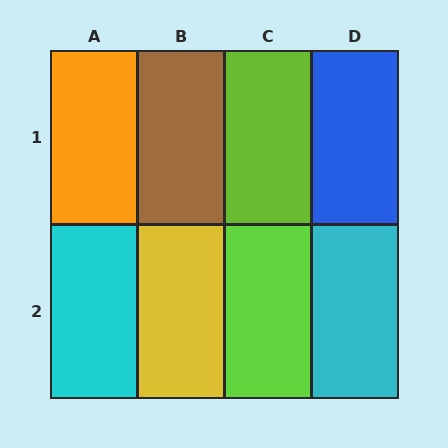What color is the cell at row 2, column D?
Cyan.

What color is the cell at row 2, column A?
Cyan.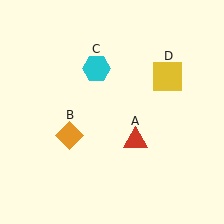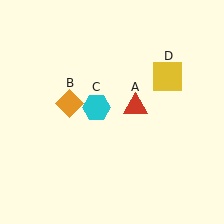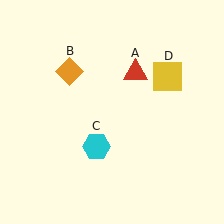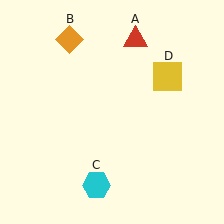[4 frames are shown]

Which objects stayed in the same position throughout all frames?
Yellow square (object D) remained stationary.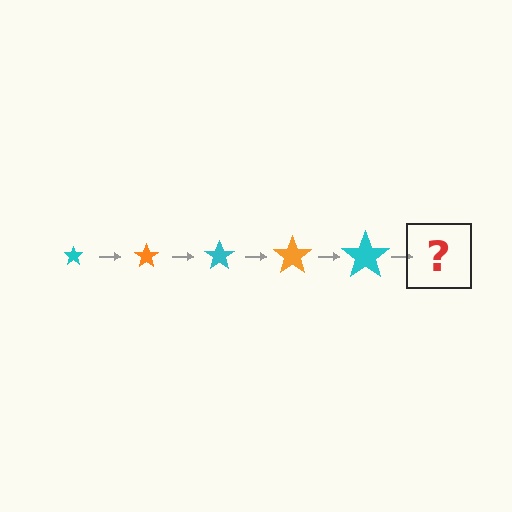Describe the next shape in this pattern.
It should be an orange star, larger than the previous one.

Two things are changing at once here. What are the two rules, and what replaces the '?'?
The two rules are that the star grows larger each step and the color cycles through cyan and orange. The '?' should be an orange star, larger than the previous one.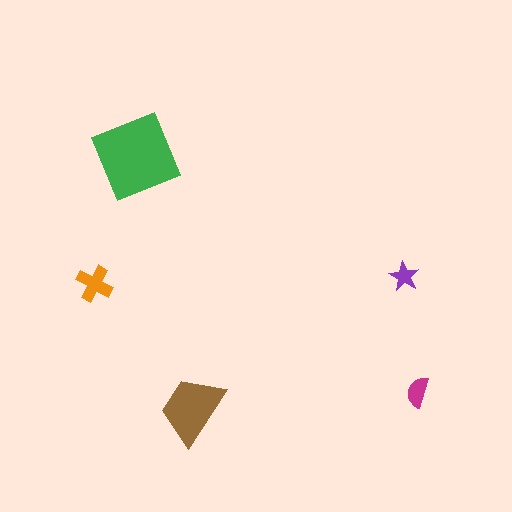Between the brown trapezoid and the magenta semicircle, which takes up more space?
The brown trapezoid.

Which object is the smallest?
The purple star.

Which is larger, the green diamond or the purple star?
The green diamond.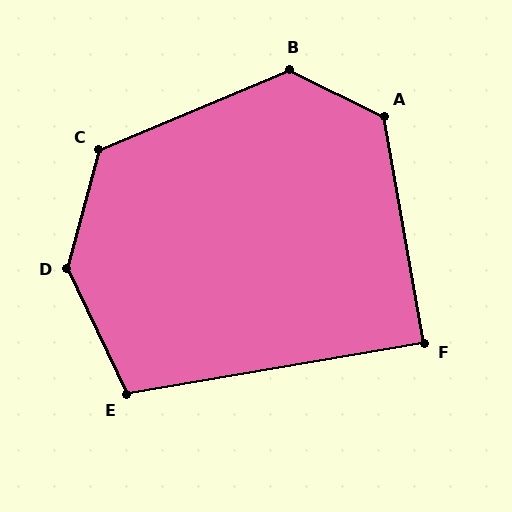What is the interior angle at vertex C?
Approximately 128 degrees (obtuse).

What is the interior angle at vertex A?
Approximately 126 degrees (obtuse).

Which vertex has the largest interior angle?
D, at approximately 140 degrees.